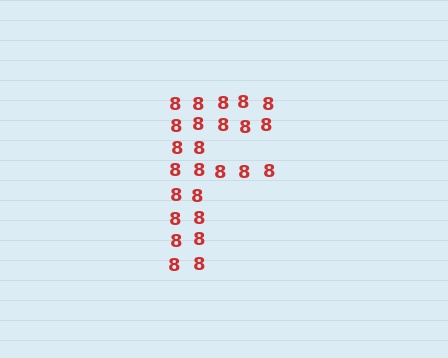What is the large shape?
The large shape is the letter F.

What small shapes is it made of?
It is made of small digit 8's.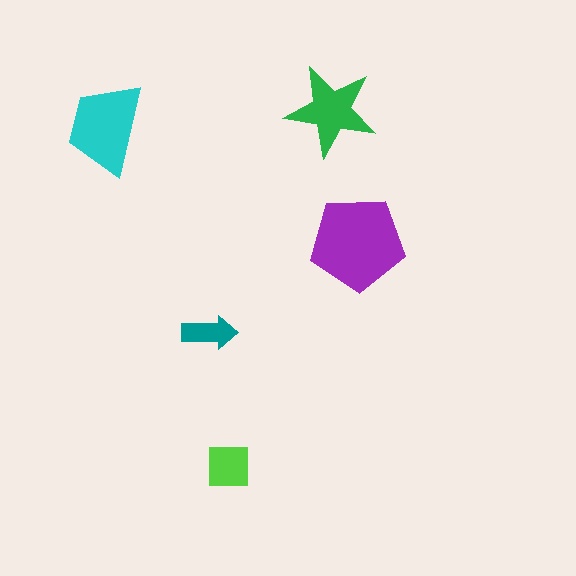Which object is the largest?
The purple pentagon.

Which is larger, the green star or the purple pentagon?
The purple pentagon.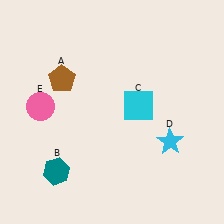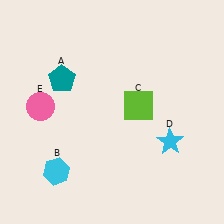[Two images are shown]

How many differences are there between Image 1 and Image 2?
There are 3 differences between the two images.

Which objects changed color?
A changed from brown to teal. B changed from teal to cyan. C changed from cyan to lime.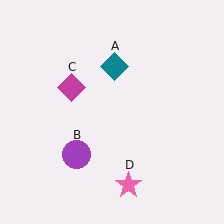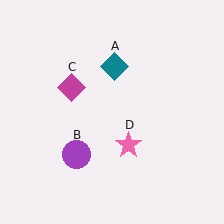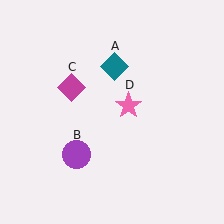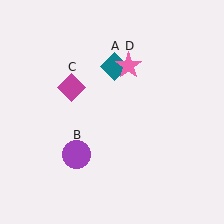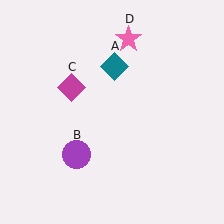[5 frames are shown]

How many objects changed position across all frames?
1 object changed position: pink star (object D).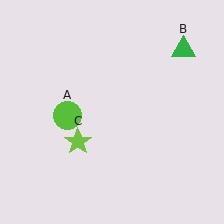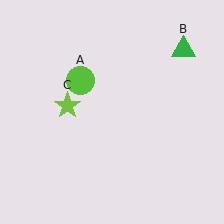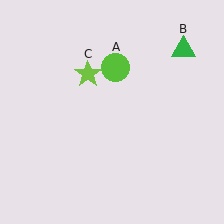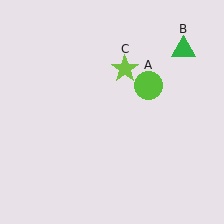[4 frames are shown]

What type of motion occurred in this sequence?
The lime circle (object A), lime star (object C) rotated clockwise around the center of the scene.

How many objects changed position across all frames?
2 objects changed position: lime circle (object A), lime star (object C).